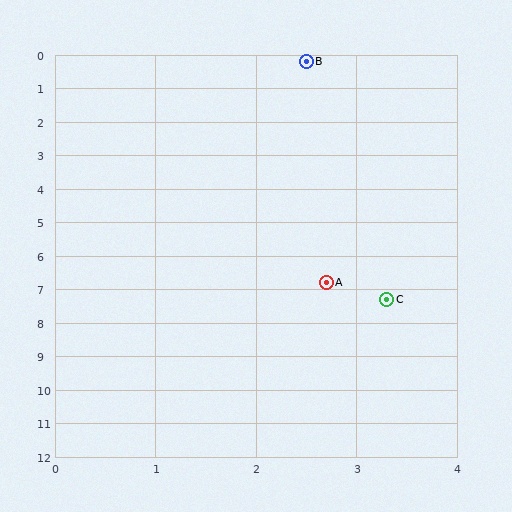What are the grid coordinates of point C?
Point C is at approximately (3.3, 7.3).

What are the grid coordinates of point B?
Point B is at approximately (2.5, 0.2).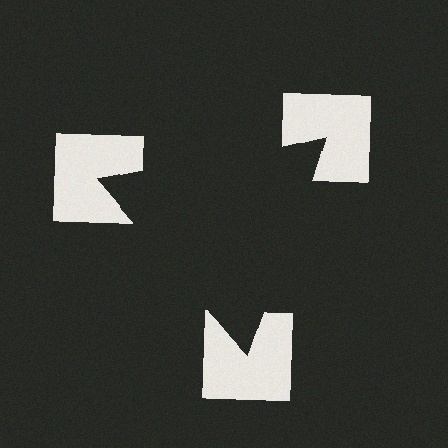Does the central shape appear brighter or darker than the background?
It typically appears slightly darker than the background, even though no actual brightness change is drawn.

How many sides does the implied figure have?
3 sides.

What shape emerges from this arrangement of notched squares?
An illusory triangle — its edges are inferred from the aligned wedge cuts in the notched squares, not physically drawn.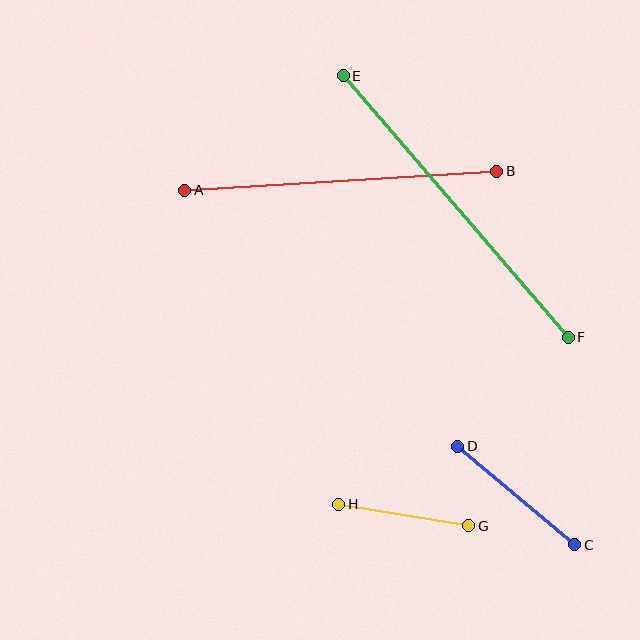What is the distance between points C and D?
The distance is approximately 153 pixels.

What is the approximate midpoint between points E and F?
The midpoint is at approximately (456, 206) pixels.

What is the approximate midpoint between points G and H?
The midpoint is at approximately (404, 515) pixels.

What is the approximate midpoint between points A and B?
The midpoint is at approximately (341, 181) pixels.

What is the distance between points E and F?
The distance is approximately 345 pixels.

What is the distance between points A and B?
The distance is approximately 313 pixels.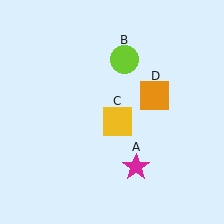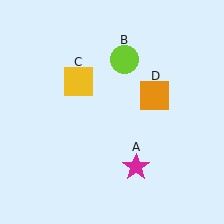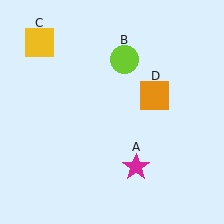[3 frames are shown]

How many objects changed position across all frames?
1 object changed position: yellow square (object C).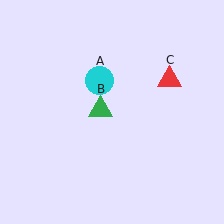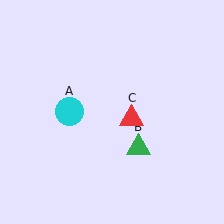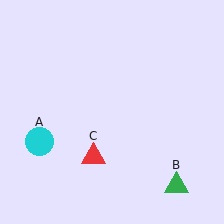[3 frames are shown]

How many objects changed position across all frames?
3 objects changed position: cyan circle (object A), green triangle (object B), red triangle (object C).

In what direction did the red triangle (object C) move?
The red triangle (object C) moved down and to the left.